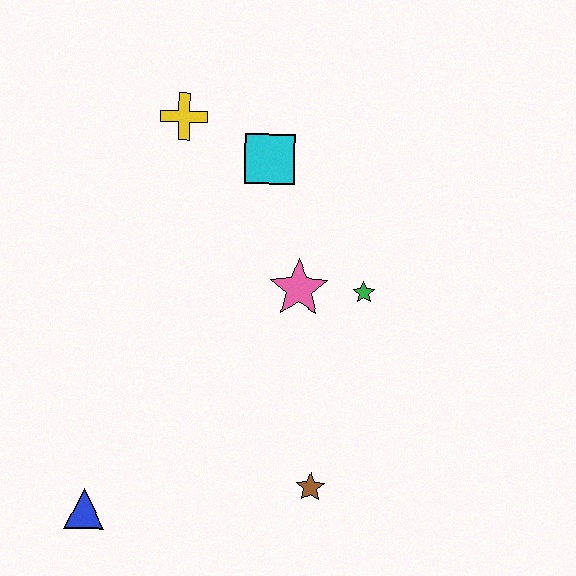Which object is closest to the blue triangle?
The brown star is closest to the blue triangle.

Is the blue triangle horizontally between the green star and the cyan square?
No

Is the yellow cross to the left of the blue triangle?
No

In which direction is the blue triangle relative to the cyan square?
The blue triangle is below the cyan square.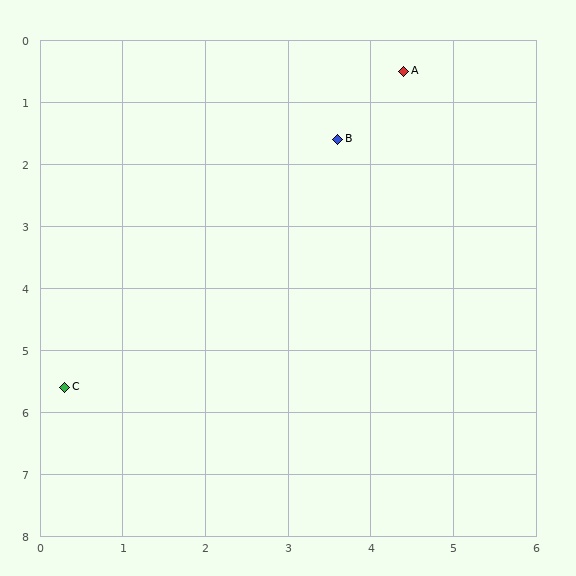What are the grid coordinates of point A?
Point A is at approximately (4.4, 0.5).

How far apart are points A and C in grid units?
Points A and C are about 6.5 grid units apart.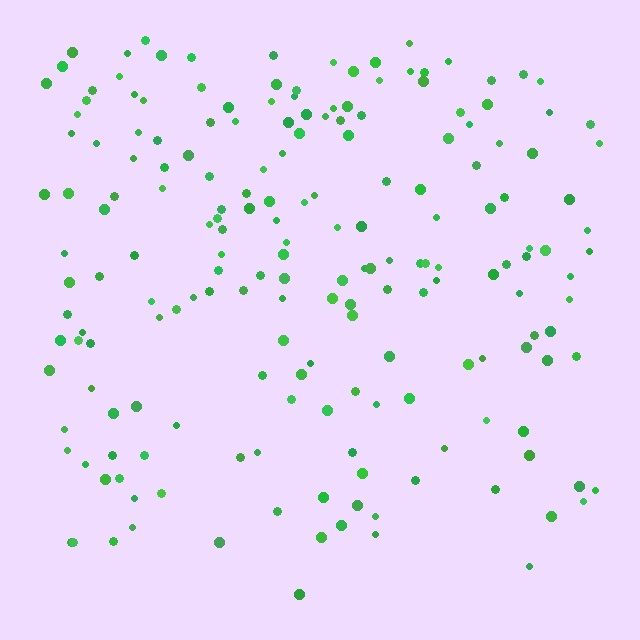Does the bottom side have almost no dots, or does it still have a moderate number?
Still a moderate number, just noticeably fewer than the top.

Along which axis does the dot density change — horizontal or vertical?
Vertical.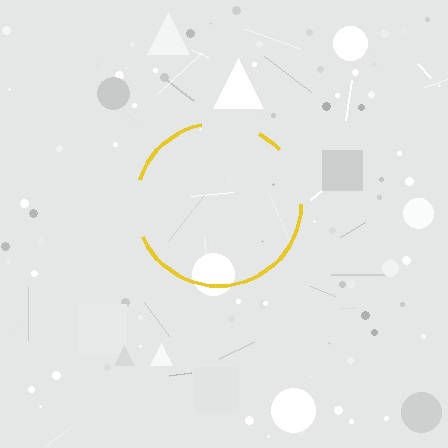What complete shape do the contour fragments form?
The contour fragments form a circle.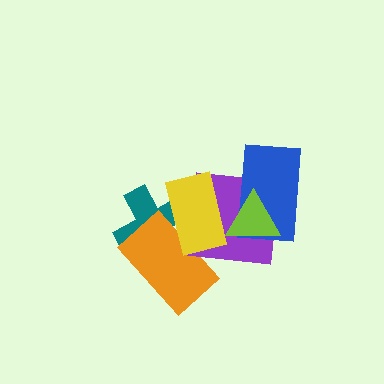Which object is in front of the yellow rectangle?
The lime triangle is in front of the yellow rectangle.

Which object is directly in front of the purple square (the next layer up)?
The blue rectangle is directly in front of the purple square.